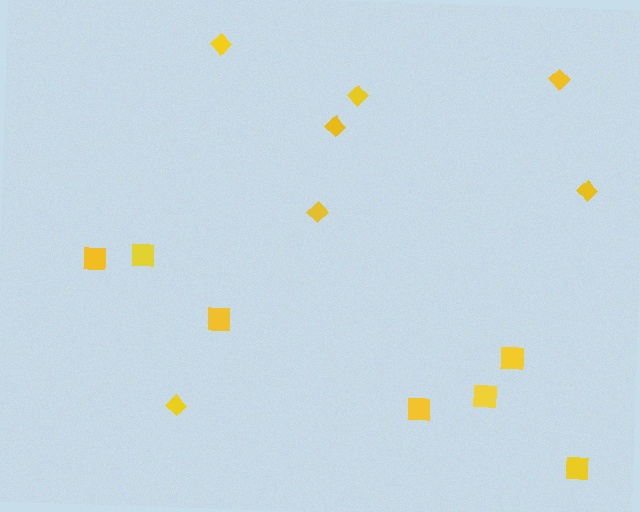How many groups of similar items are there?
There are 2 groups: one group of squares (7) and one group of diamonds (7).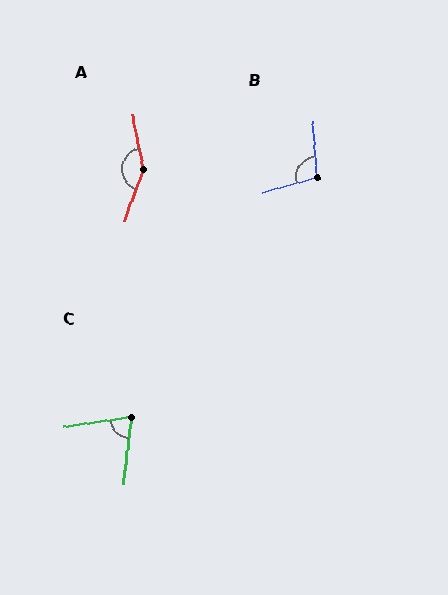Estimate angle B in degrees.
Approximately 102 degrees.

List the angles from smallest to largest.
C (76°), B (102°), A (149°).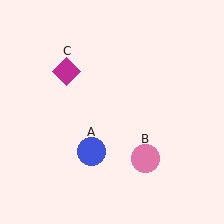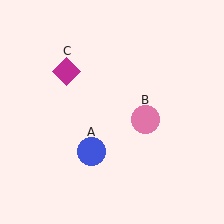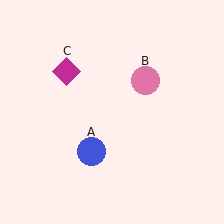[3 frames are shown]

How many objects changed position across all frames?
1 object changed position: pink circle (object B).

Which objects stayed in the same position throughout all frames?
Blue circle (object A) and magenta diamond (object C) remained stationary.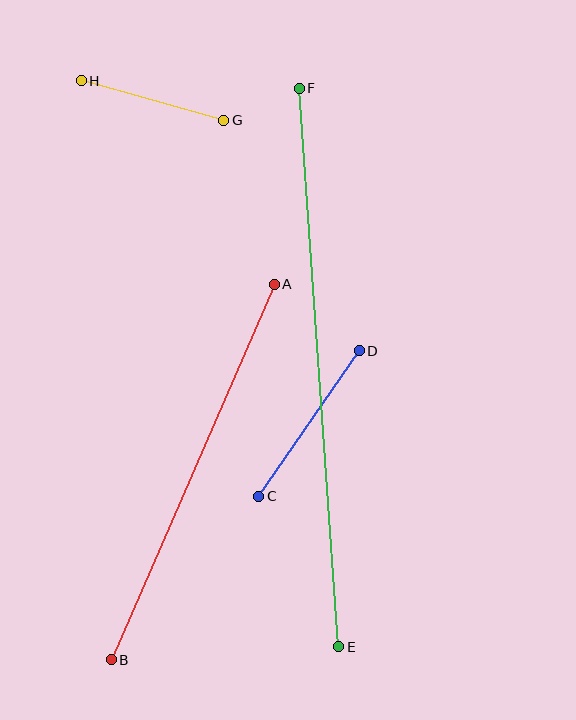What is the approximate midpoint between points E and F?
The midpoint is at approximately (319, 367) pixels.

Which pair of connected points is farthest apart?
Points E and F are farthest apart.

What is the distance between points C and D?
The distance is approximately 177 pixels.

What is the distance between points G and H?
The distance is approximately 148 pixels.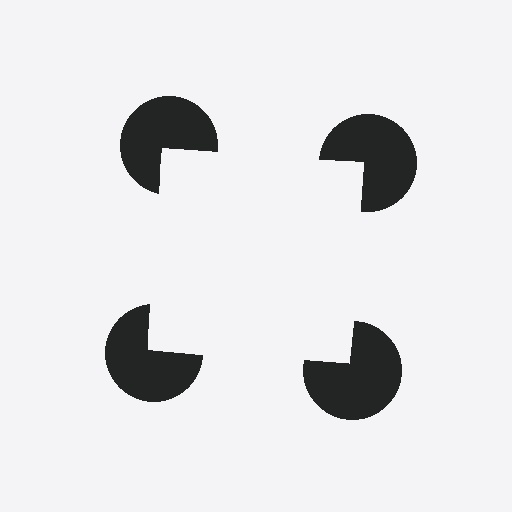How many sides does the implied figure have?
4 sides.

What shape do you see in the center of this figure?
An illusory square — its edges are inferred from the aligned wedge cuts in the pac-man discs, not physically drawn.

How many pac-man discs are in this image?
There are 4 — one at each vertex of the illusory square.